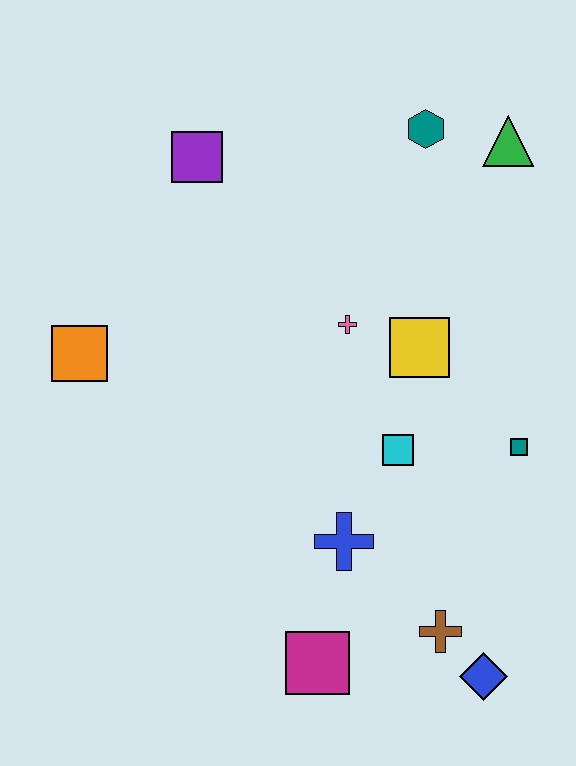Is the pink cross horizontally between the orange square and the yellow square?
Yes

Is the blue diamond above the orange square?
No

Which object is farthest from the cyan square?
The purple square is farthest from the cyan square.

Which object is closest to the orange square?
The purple square is closest to the orange square.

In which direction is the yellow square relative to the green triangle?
The yellow square is below the green triangle.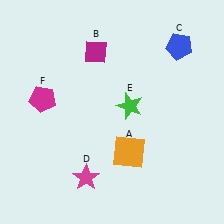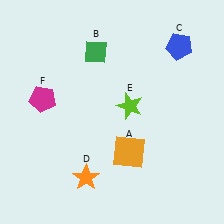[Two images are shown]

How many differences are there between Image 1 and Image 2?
There are 3 differences between the two images.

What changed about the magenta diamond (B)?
In Image 1, B is magenta. In Image 2, it changed to green.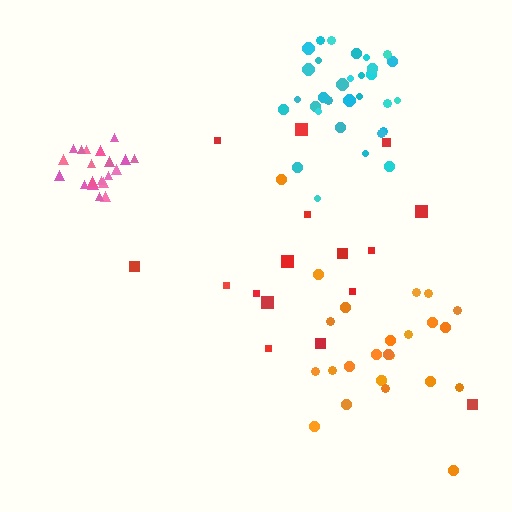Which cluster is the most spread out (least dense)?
Red.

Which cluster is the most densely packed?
Pink.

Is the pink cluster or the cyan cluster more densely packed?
Pink.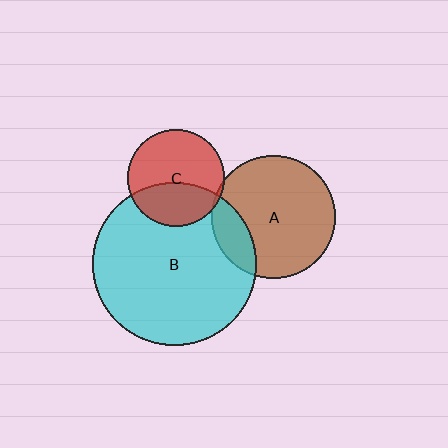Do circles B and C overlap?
Yes.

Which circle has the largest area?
Circle B (cyan).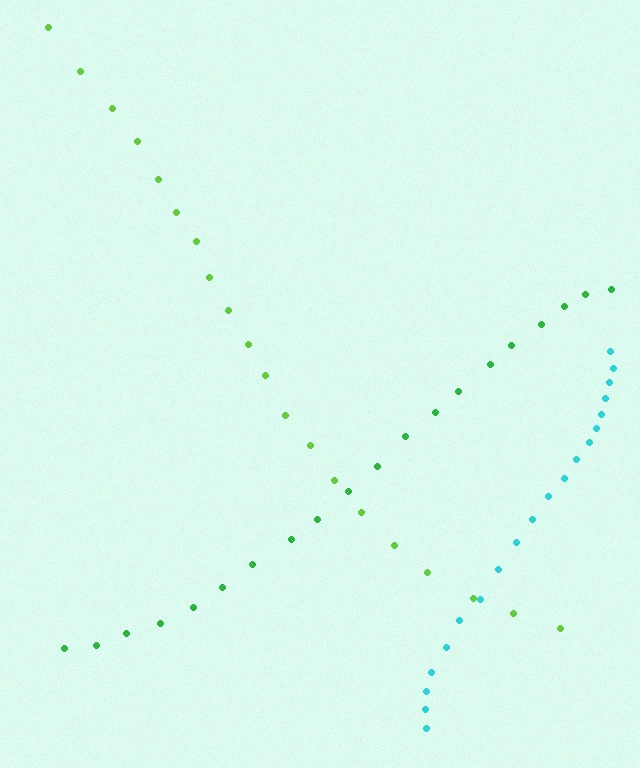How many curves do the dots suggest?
There are 3 distinct paths.